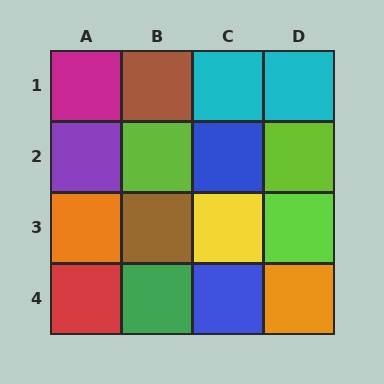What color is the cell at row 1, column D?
Cyan.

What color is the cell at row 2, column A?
Purple.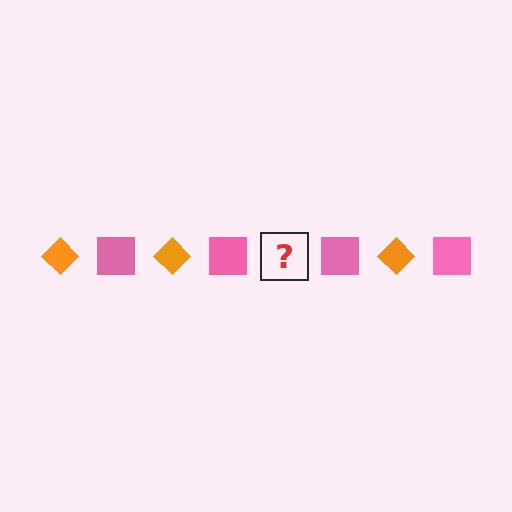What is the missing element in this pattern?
The missing element is an orange diamond.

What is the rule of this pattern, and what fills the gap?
The rule is that the pattern alternates between orange diamond and pink square. The gap should be filled with an orange diamond.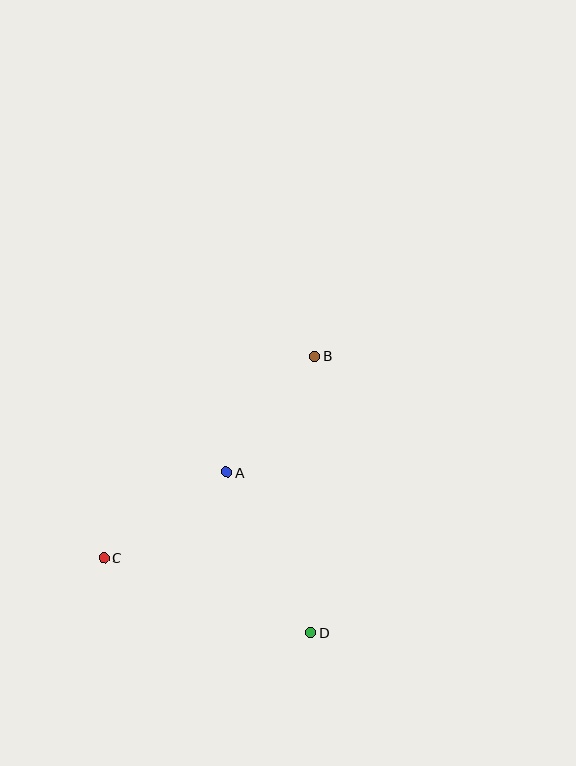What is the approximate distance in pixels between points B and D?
The distance between B and D is approximately 277 pixels.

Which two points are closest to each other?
Points A and B are closest to each other.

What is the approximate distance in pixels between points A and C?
The distance between A and C is approximately 149 pixels.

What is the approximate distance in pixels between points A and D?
The distance between A and D is approximately 181 pixels.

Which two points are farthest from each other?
Points B and C are farthest from each other.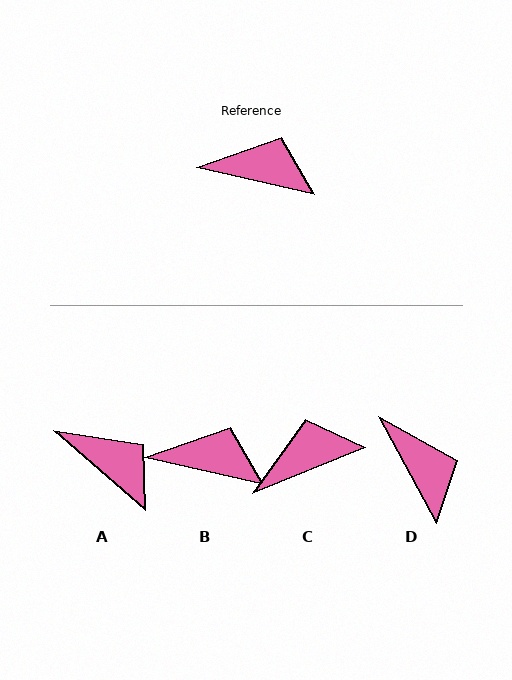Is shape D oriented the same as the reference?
No, it is off by about 48 degrees.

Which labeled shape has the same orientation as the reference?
B.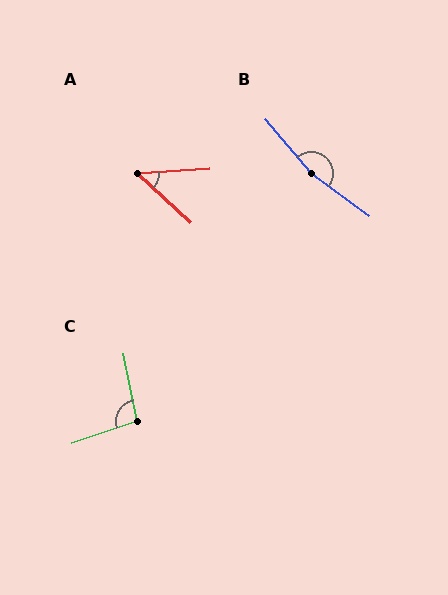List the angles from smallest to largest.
A (47°), C (98°), B (166°).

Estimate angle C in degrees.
Approximately 98 degrees.